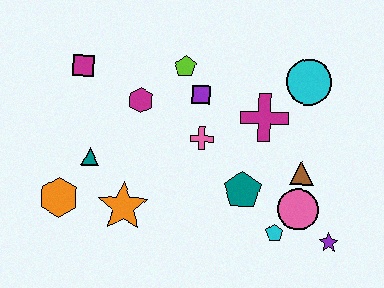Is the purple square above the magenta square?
No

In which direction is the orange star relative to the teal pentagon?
The orange star is to the left of the teal pentagon.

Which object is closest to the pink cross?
The purple square is closest to the pink cross.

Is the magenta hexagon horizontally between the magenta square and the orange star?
No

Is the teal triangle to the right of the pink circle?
No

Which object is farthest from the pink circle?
The magenta square is farthest from the pink circle.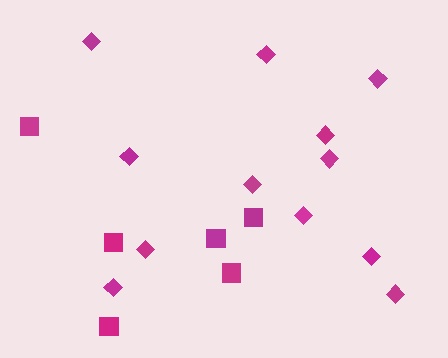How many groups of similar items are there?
There are 2 groups: one group of diamonds (12) and one group of squares (6).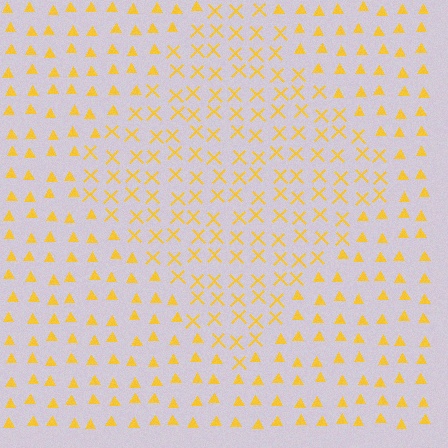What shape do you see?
I see a diamond.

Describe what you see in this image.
The image is filled with small yellow elements arranged in a uniform grid. A diamond-shaped region contains X marks, while the surrounding area contains triangles. The boundary is defined purely by the change in element shape.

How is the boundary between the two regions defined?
The boundary is defined by a change in element shape: X marks inside vs. triangles outside. All elements share the same color and spacing.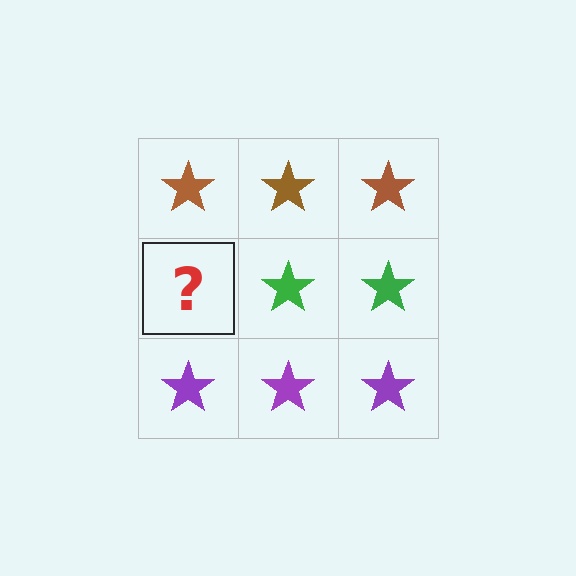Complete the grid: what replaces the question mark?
The question mark should be replaced with a green star.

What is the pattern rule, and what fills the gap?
The rule is that each row has a consistent color. The gap should be filled with a green star.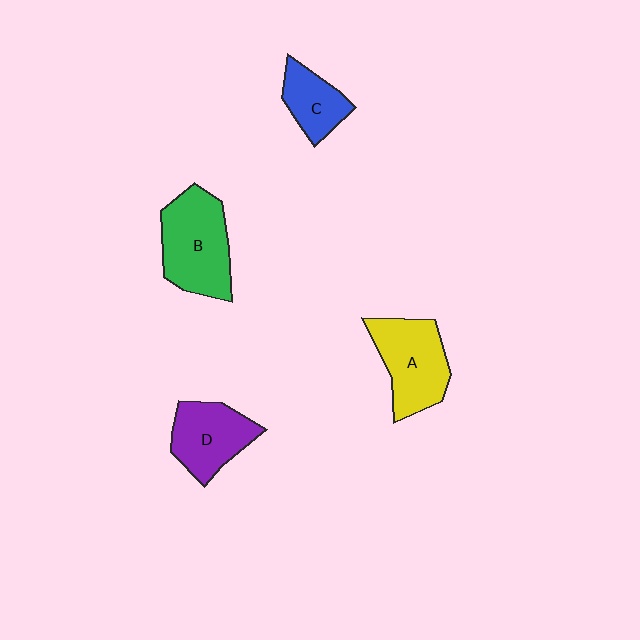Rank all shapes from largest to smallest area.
From largest to smallest: B (green), A (yellow), D (purple), C (blue).